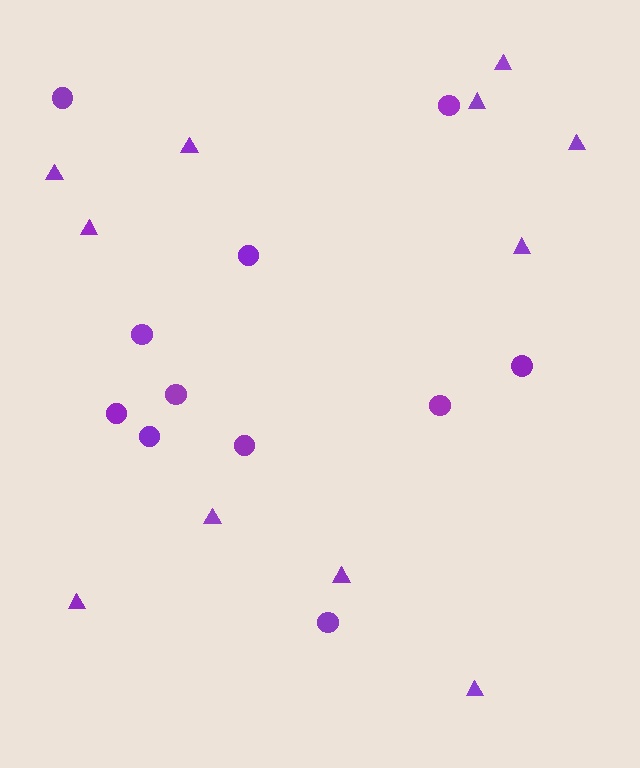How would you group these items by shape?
There are 2 groups: one group of circles (11) and one group of triangles (11).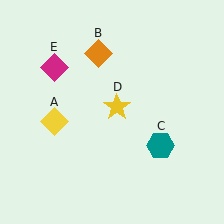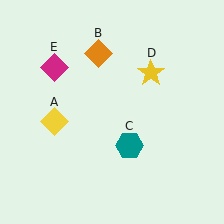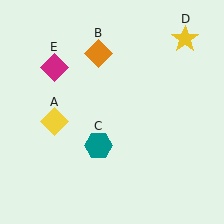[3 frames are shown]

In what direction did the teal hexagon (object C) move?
The teal hexagon (object C) moved left.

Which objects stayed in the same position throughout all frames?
Yellow diamond (object A) and orange diamond (object B) and magenta diamond (object E) remained stationary.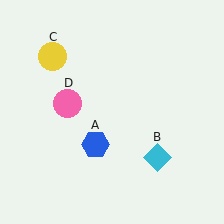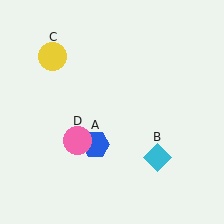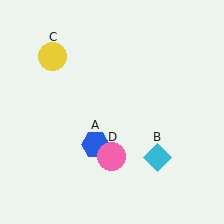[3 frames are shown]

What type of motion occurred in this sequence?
The pink circle (object D) rotated counterclockwise around the center of the scene.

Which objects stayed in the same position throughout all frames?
Blue hexagon (object A) and cyan diamond (object B) and yellow circle (object C) remained stationary.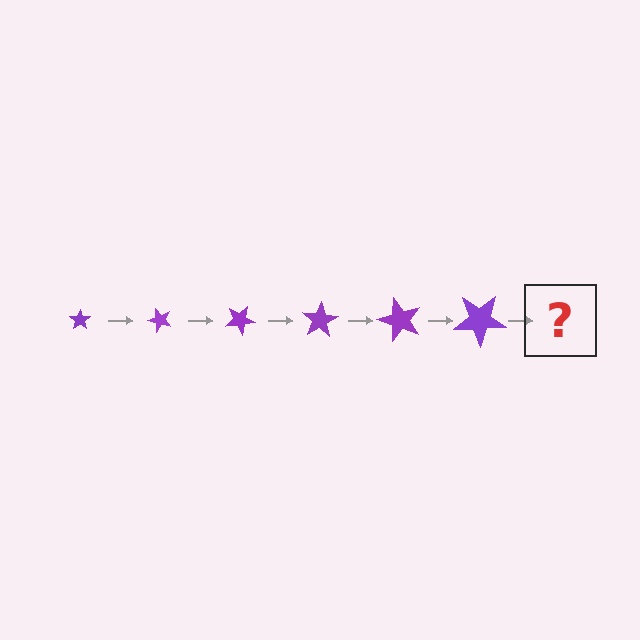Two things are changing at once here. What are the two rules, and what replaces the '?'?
The two rules are that the star grows larger each step and it rotates 50 degrees each step. The '?' should be a star, larger than the previous one and rotated 300 degrees from the start.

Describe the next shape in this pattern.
It should be a star, larger than the previous one and rotated 300 degrees from the start.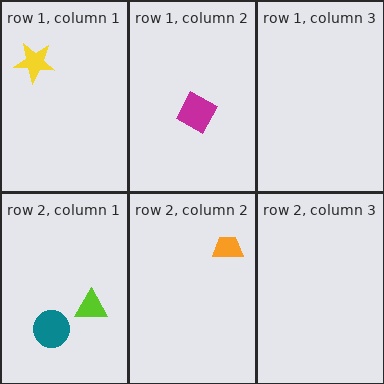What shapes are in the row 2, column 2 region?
The orange trapezoid.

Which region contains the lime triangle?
The row 2, column 1 region.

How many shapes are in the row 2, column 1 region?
2.